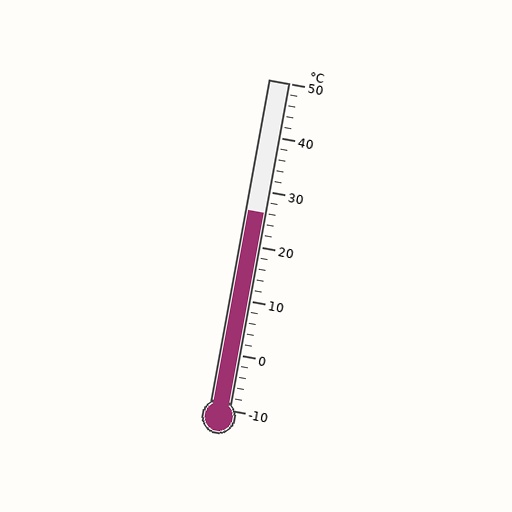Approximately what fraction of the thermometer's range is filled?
The thermometer is filled to approximately 60% of its range.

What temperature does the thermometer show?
The thermometer shows approximately 26°C.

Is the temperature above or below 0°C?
The temperature is above 0°C.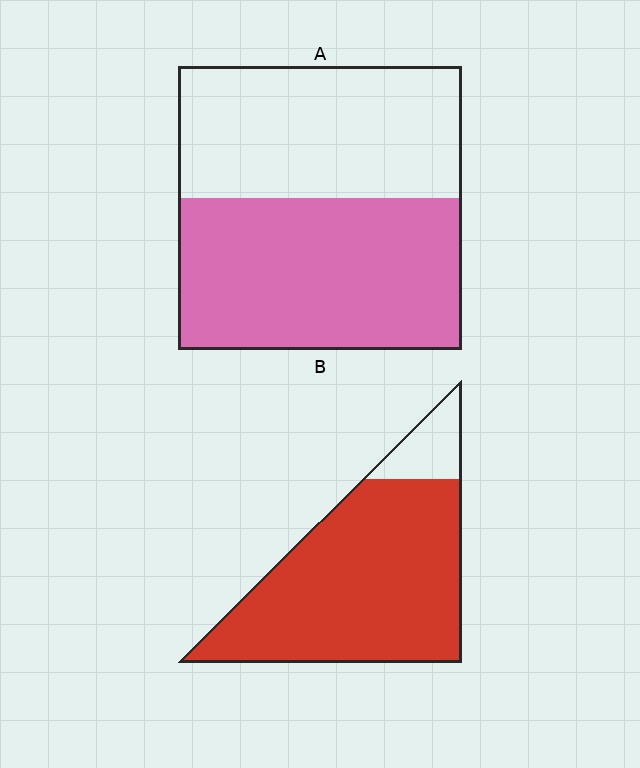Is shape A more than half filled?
Roughly half.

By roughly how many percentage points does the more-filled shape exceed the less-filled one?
By roughly 35 percentage points (B over A).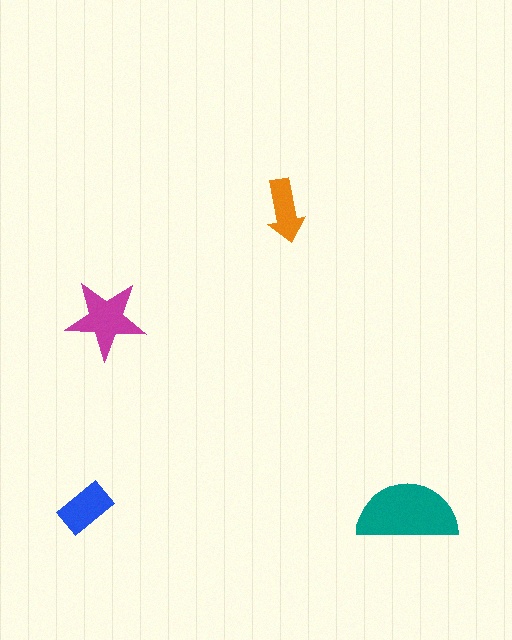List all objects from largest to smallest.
The teal semicircle, the magenta star, the blue rectangle, the orange arrow.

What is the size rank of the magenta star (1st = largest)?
2nd.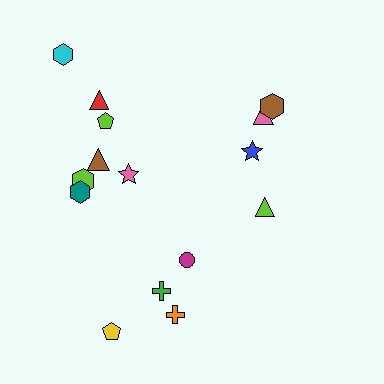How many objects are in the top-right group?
There are 4 objects.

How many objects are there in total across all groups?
There are 15 objects.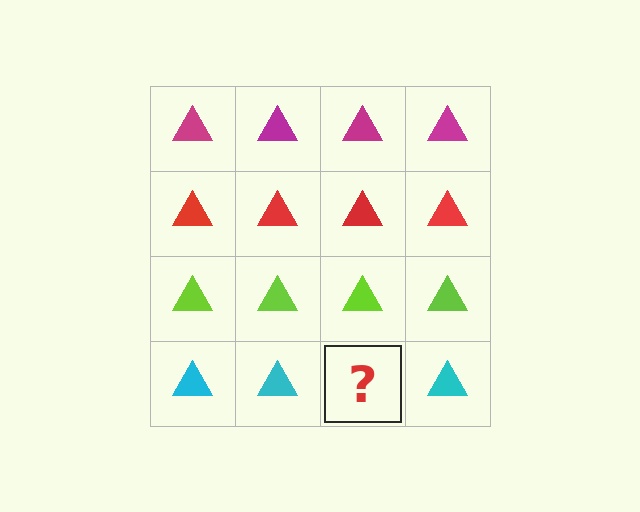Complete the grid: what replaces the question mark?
The question mark should be replaced with a cyan triangle.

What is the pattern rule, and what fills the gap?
The rule is that each row has a consistent color. The gap should be filled with a cyan triangle.